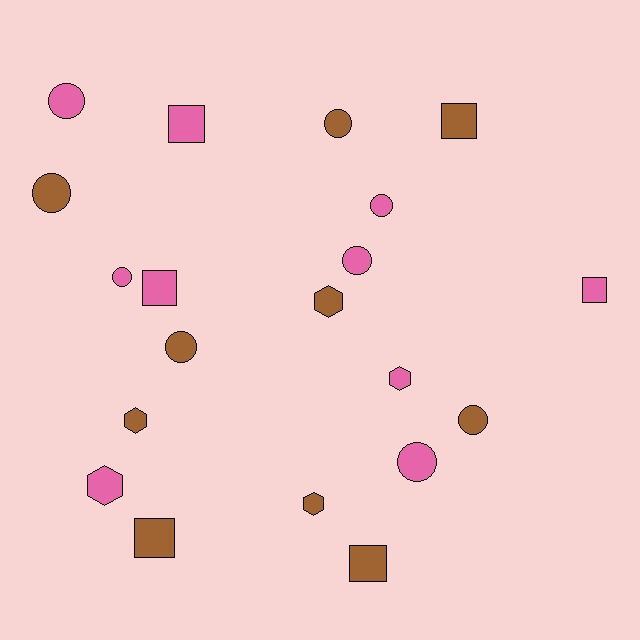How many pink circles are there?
There are 5 pink circles.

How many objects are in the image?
There are 20 objects.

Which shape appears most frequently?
Circle, with 9 objects.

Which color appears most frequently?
Brown, with 10 objects.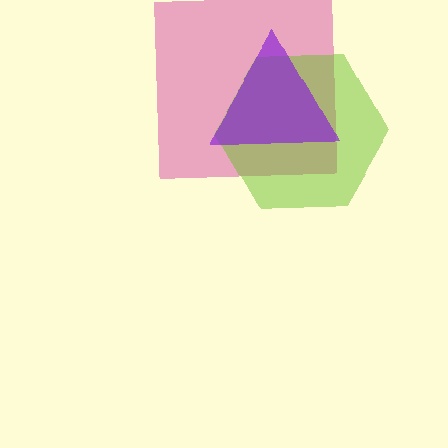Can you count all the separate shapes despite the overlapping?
Yes, there are 3 separate shapes.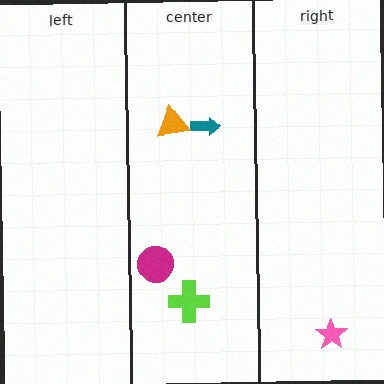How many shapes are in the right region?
1.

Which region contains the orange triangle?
The center region.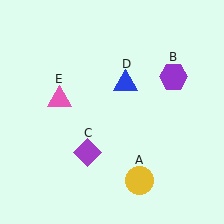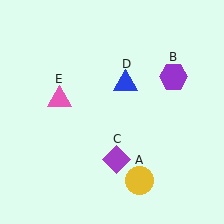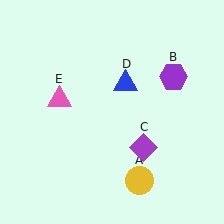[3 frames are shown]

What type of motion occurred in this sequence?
The purple diamond (object C) rotated counterclockwise around the center of the scene.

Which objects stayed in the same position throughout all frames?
Yellow circle (object A) and purple hexagon (object B) and blue triangle (object D) and pink triangle (object E) remained stationary.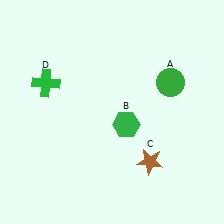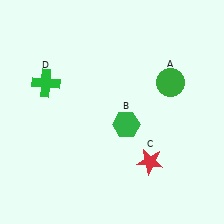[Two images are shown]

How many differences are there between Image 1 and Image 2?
There is 1 difference between the two images.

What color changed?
The star (C) changed from brown in Image 1 to red in Image 2.